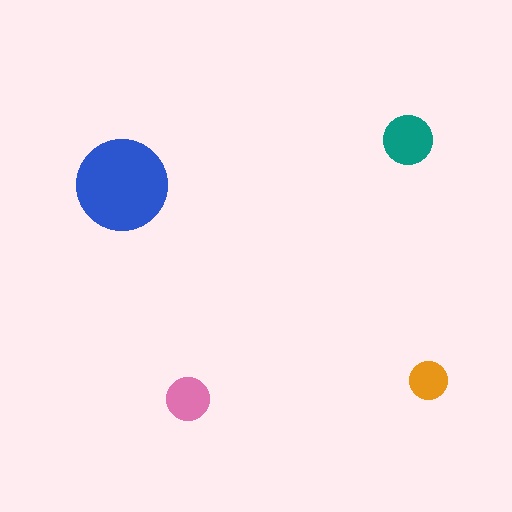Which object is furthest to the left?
The blue circle is leftmost.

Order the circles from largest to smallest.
the blue one, the teal one, the pink one, the orange one.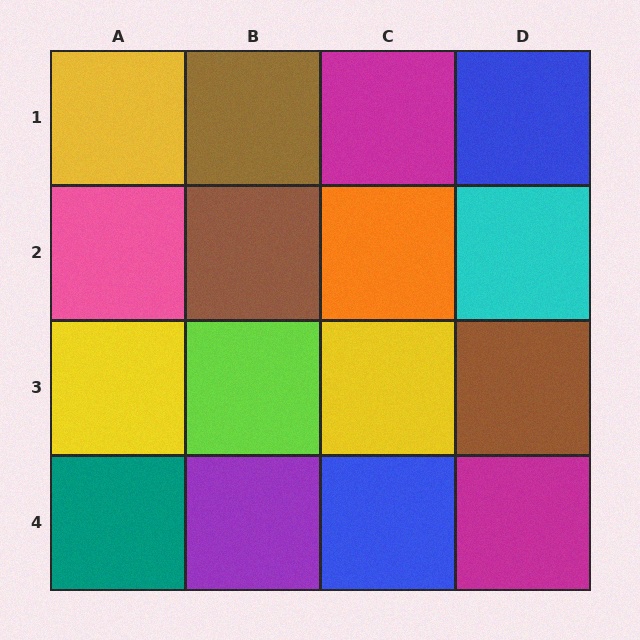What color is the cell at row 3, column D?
Brown.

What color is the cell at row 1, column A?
Yellow.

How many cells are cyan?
1 cell is cyan.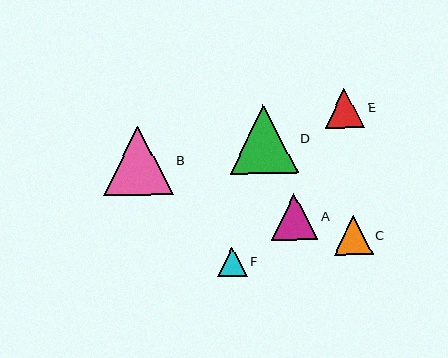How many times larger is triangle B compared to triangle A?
Triangle B is approximately 1.5 times the size of triangle A.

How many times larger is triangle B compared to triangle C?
Triangle B is approximately 1.8 times the size of triangle C.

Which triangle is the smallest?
Triangle F is the smallest with a size of approximately 29 pixels.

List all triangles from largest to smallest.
From largest to smallest: B, D, A, E, C, F.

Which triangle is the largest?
Triangle B is the largest with a size of approximately 69 pixels.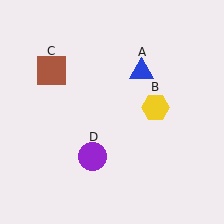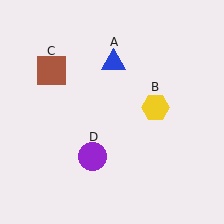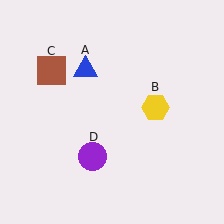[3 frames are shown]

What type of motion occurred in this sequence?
The blue triangle (object A) rotated counterclockwise around the center of the scene.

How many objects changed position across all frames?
1 object changed position: blue triangle (object A).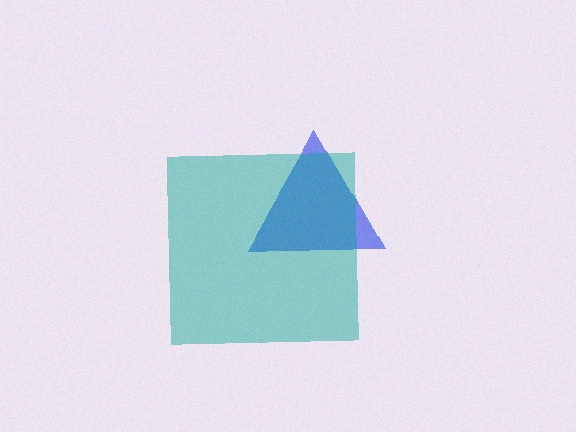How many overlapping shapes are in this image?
There are 2 overlapping shapes in the image.